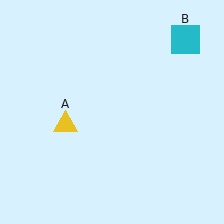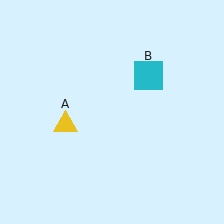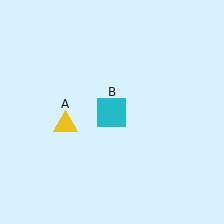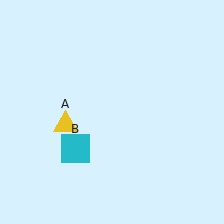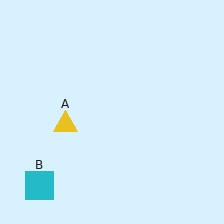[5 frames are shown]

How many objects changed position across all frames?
1 object changed position: cyan square (object B).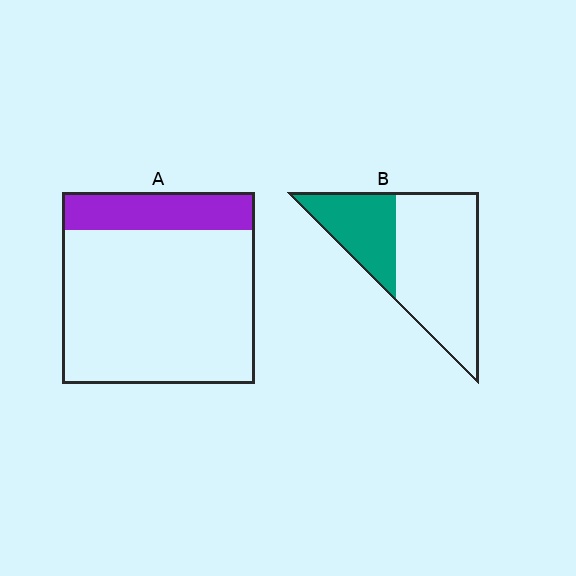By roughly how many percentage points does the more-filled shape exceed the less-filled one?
By roughly 15 percentage points (B over A).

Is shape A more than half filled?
No.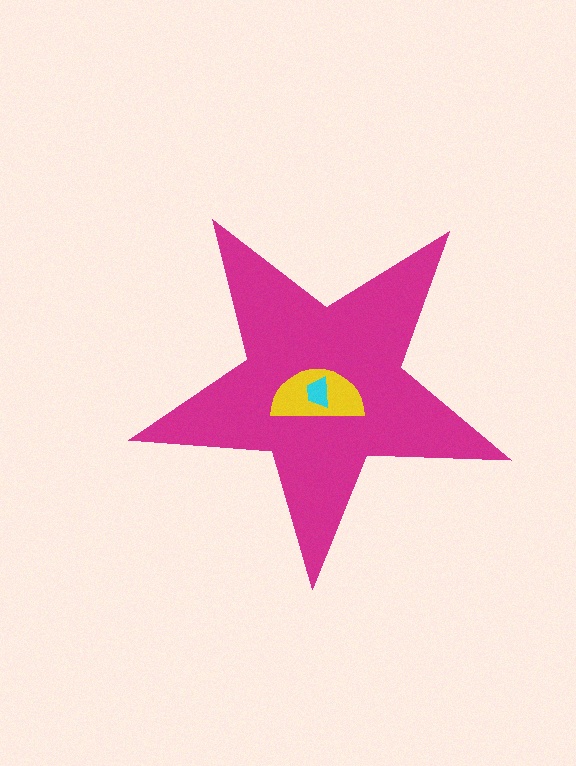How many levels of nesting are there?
3.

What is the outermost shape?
The magenta star.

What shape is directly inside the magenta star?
The yellow semicircle.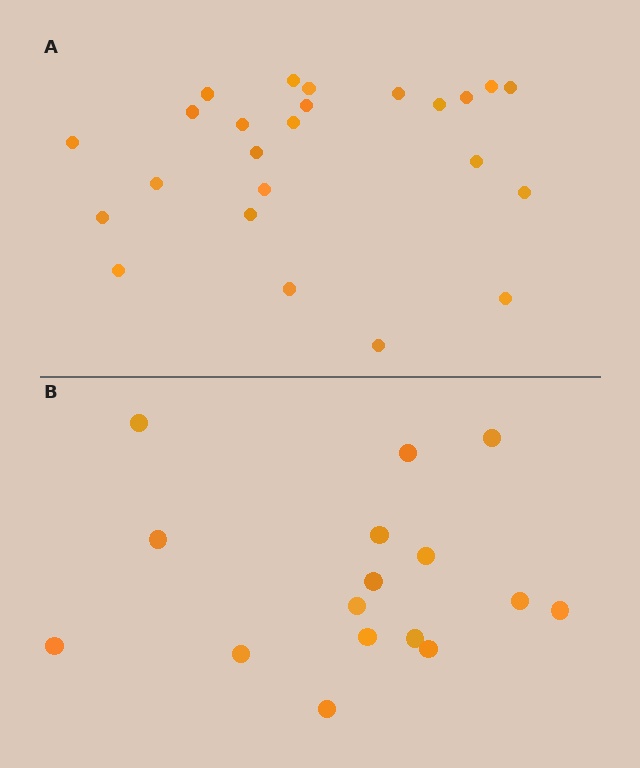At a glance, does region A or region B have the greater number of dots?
Region A (the top region) has more dots.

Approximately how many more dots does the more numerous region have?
Region A has roughly 8 or so more dots than region B.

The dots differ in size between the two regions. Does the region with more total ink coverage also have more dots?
No. Region B has more total ink coverage because its dots are larger, but region A actually contains more individual dots. Total area can be misleading — the number of items is what matters here.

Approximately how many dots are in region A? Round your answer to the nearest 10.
About 20 dots. (The exact count is 24, which rounds to 20.)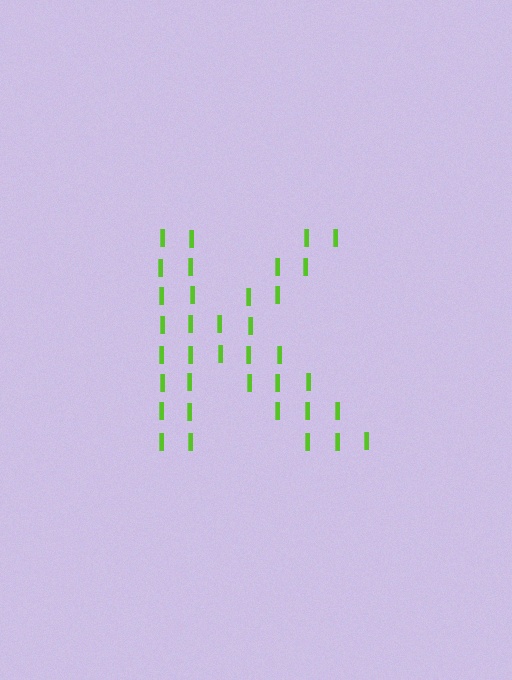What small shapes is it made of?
It is made of small letter I's.